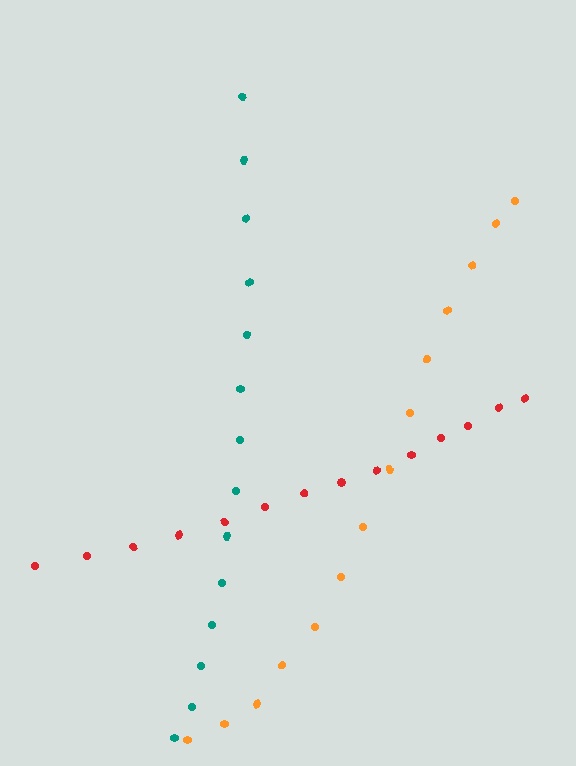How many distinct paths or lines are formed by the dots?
There are 3 distinct paths.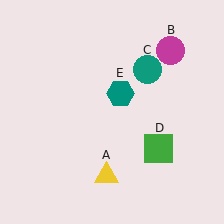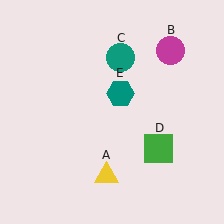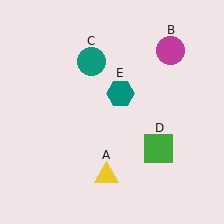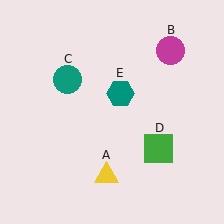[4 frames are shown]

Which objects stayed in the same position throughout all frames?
Yellow triangle (object A) and magenta circle (object B) and green square (object D) and teal hexagon (object E) remained stationary.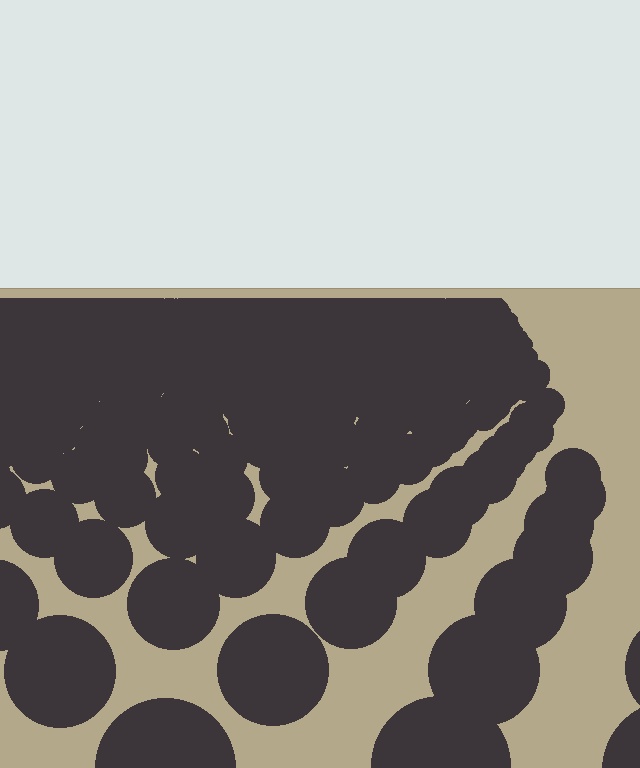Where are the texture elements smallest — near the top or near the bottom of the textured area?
Near the top.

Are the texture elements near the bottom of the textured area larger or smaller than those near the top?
Larger. Near the bottom, elements are closer to the viewer and appear at a bigger on-screen size.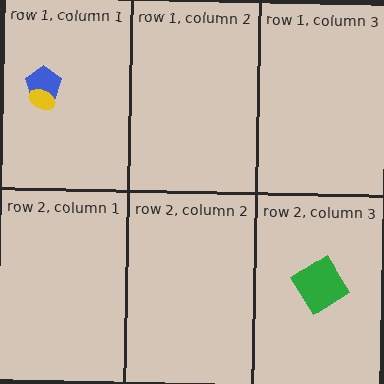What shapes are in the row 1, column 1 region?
The blue pentagon, the yellow ellipse.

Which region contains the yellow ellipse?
The row 1, column 1 region.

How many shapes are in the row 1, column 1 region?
2.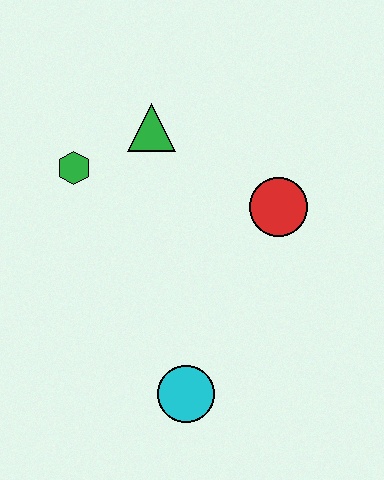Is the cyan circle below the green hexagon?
Yes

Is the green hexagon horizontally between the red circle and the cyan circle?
No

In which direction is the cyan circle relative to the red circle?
The cyan circle is below the red circle.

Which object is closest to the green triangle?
The green hexagon is closest to the green triangle.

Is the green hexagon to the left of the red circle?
Yes